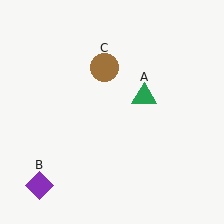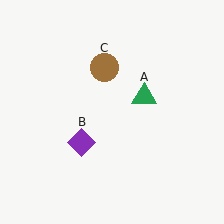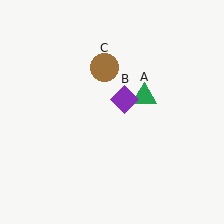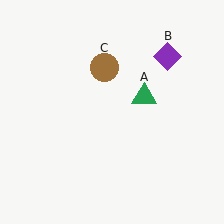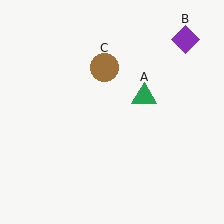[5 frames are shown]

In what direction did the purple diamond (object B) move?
The purple diamond (object B) moved up and to the right.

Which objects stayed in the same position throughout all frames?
Green triangle (object A) and brown circle (object C) remained stationary.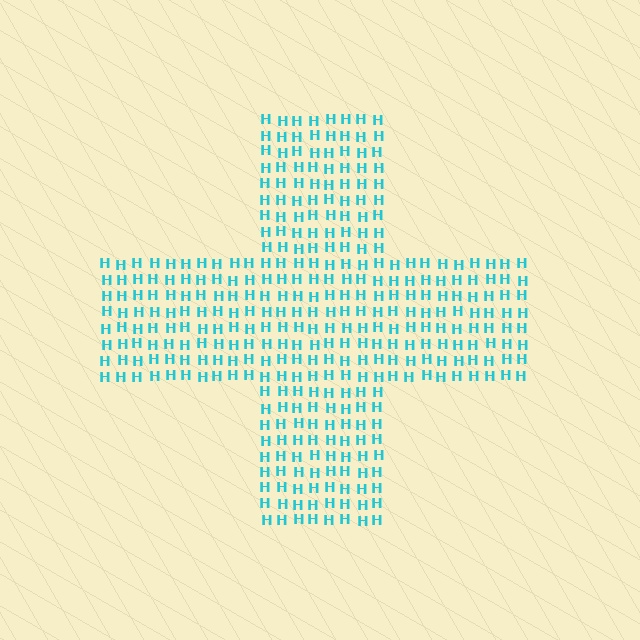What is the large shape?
The large shape is a cross.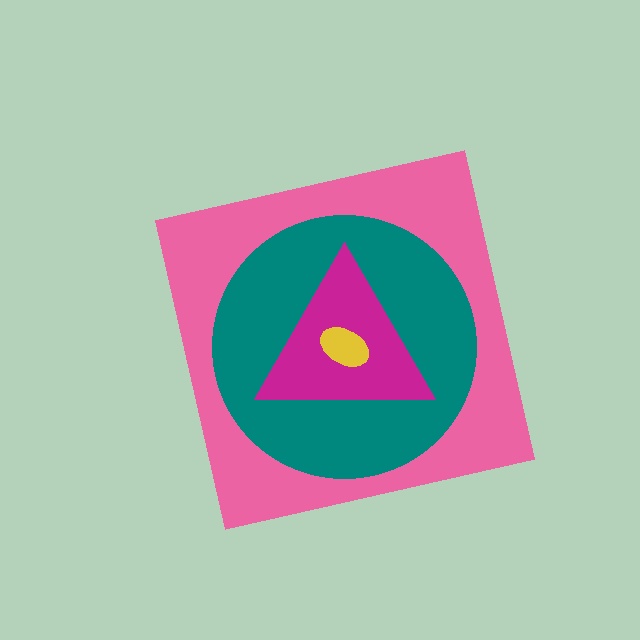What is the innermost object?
The yellow ellipse.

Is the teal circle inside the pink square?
Yes.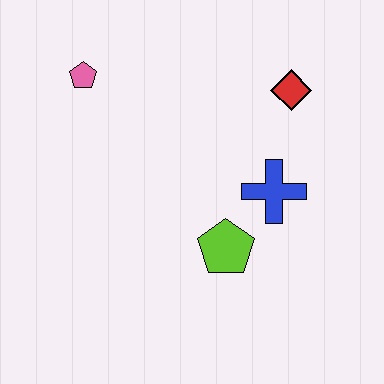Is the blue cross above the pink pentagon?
No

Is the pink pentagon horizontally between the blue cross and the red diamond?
No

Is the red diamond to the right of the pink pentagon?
Yes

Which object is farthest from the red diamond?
The pink pentagon is farthest from the red diamond.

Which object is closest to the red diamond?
The blue cross is closest to the red diamond.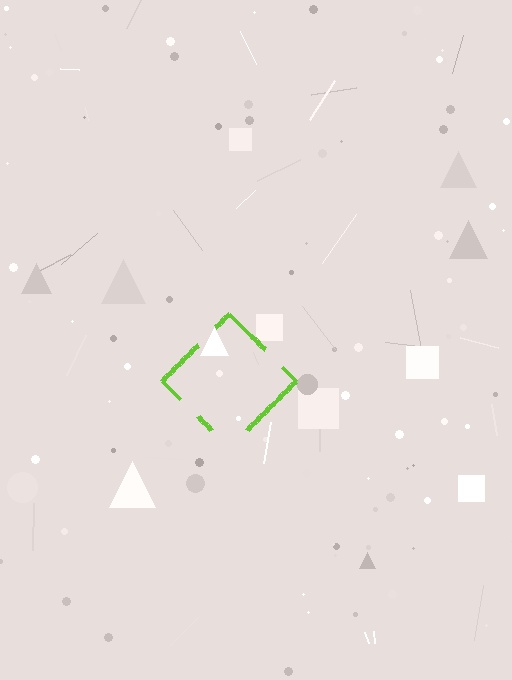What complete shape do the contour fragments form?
The contour fragments form a diamond.